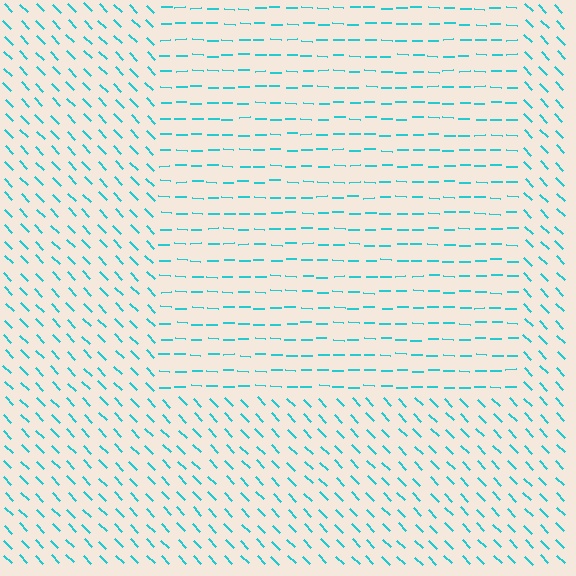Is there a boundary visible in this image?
Yes, there is a texture boundary formed by a change in line orientation.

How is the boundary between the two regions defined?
The boundary is defined purely by a change in line orientation (approximately 45 degrees difference). All lines are the same color and thickness.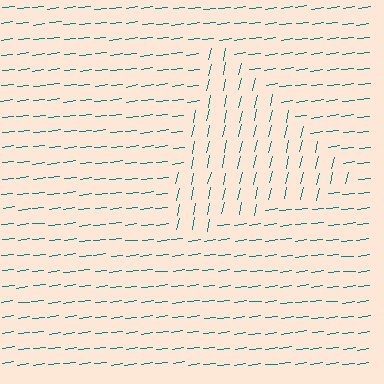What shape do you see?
I see a triangle.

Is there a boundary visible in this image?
Yes, there is a texture boundary formed by a change in line orientation.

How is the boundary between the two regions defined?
The boundary is defined purely by a change in line orientation (approximately 70 degrees difference). All lines are the same color and thickness.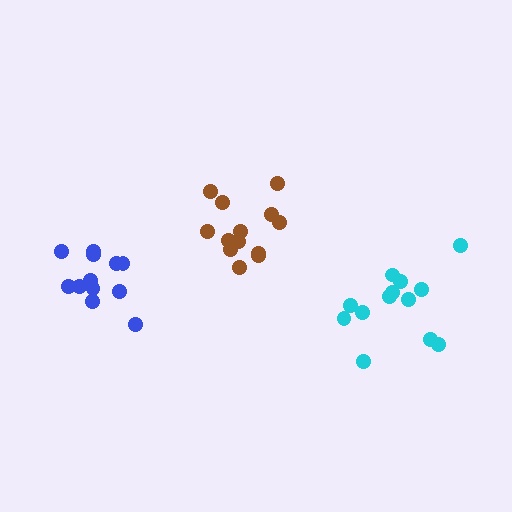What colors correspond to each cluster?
The clusters are colored: blue, cyan, brown.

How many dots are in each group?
Group 1: 12 dots, Group 2: 13 dots, Group 3: 13 dots (38 total).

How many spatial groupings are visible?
There are 3 spatial groupings.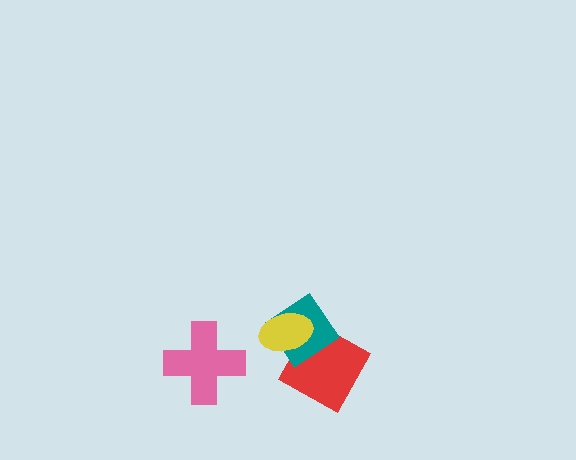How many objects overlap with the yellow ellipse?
2 objects overlap with the yellow ellipse.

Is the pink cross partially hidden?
No, no other shape covers it.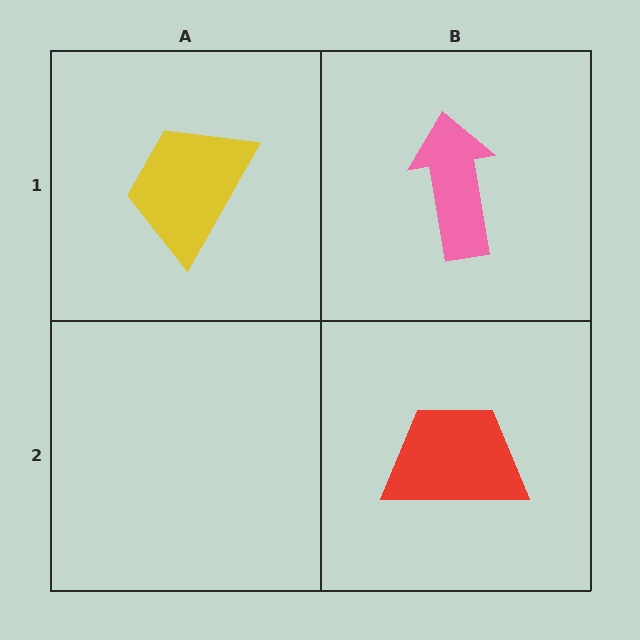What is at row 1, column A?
A yellow trapezoid.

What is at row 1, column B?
A pink arrow.